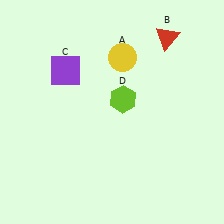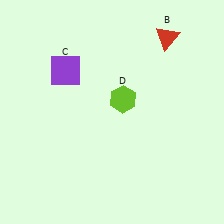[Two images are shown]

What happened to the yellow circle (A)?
The yellow circle (A) was removed in Image 2. It was in the top-right area of Image 1.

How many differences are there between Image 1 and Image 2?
There is 1 difference between the two images.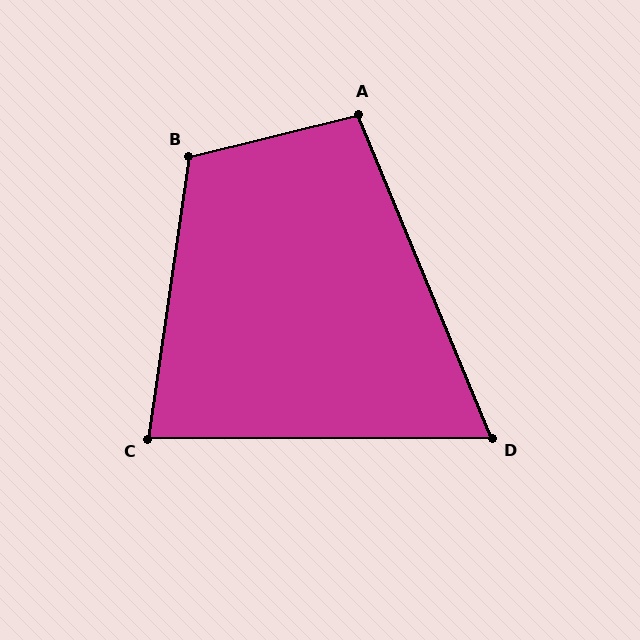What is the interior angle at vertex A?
Approximately 98 degrees (obtuse).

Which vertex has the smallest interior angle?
D, at approximately 68 degrees.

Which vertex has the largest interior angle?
B, at approximately 112 degrees.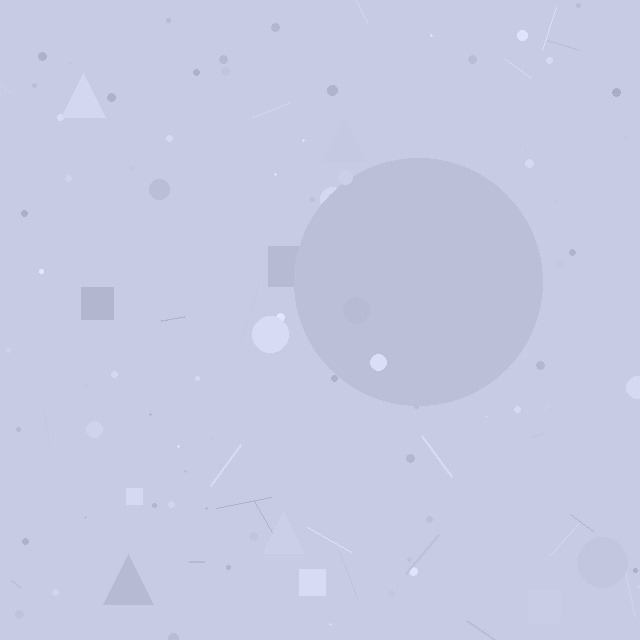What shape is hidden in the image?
A circle is hidden in the image.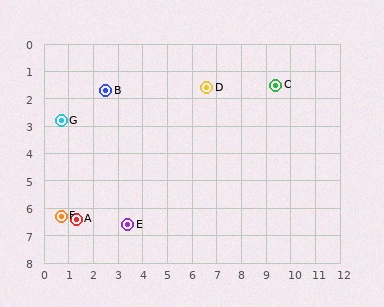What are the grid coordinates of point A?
Point A is at approximately (1.3, 6.4).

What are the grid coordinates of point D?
Point D is at approximately (6.6, 1.6).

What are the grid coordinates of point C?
Point C is at approximately (9.4, 1.5).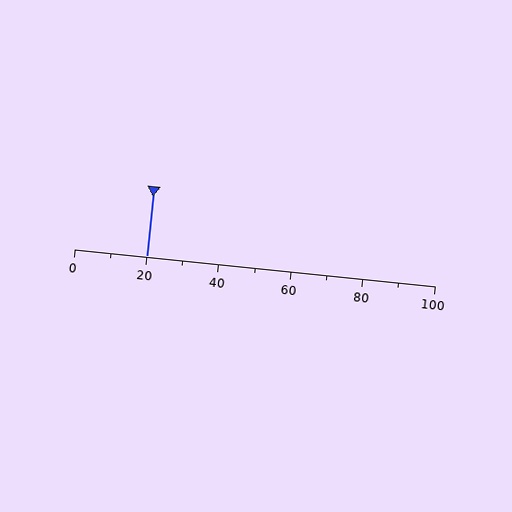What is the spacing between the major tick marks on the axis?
The major ticks are spaced 20 apart.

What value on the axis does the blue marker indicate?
The marker indicates approximately 20.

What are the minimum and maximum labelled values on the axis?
The axis runs from 0 to 100.